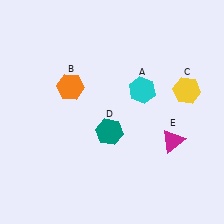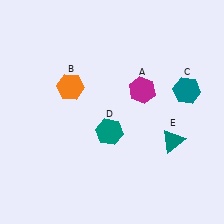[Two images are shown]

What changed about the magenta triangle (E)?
In Image 1, E is magenta. In Image 2, it changed to teal.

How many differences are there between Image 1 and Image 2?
There are 3 differences between the two images.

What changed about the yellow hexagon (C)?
In Image 1, C is yellow. In Image 2, it changed to teal.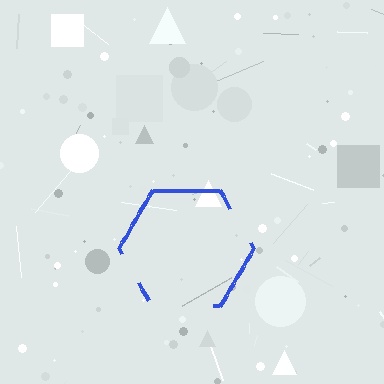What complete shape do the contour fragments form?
The contour fragments form a hexagon.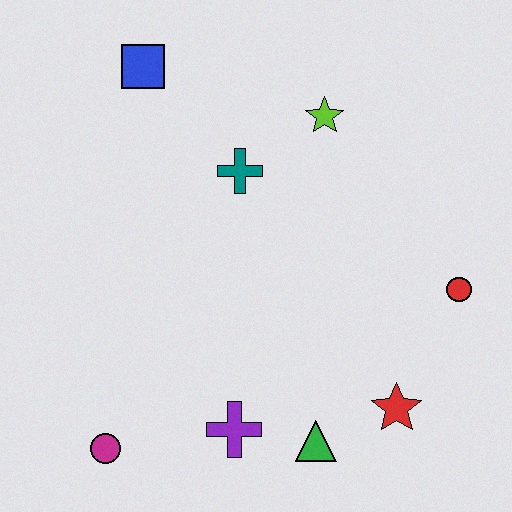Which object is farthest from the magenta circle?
The lime star is farthest from the magenta circle.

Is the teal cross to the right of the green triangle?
No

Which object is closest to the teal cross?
The lime star is closest to the teal cross.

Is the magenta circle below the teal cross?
Yes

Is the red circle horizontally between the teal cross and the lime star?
No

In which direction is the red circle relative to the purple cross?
The red circle is to the right of the purple cross.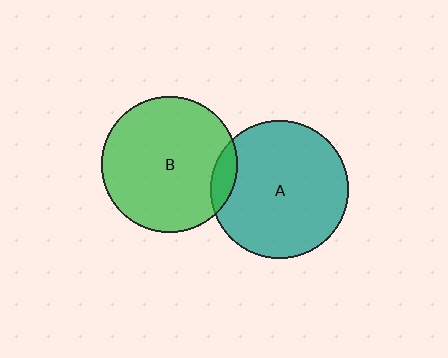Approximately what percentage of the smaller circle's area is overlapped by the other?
Approximately 10%.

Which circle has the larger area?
Circle A (teal).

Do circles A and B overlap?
Yes.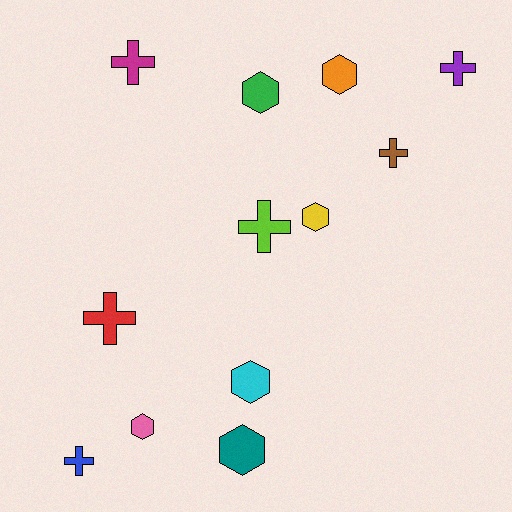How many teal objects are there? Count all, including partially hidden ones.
There is 1 teal object.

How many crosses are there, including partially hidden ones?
There are 6 crosses.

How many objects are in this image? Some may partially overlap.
There are 12 objects.